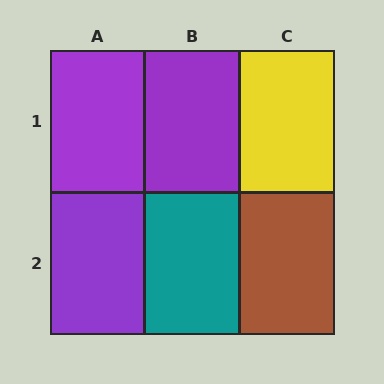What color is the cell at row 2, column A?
Purple.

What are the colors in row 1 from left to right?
Purple, purple, yellow.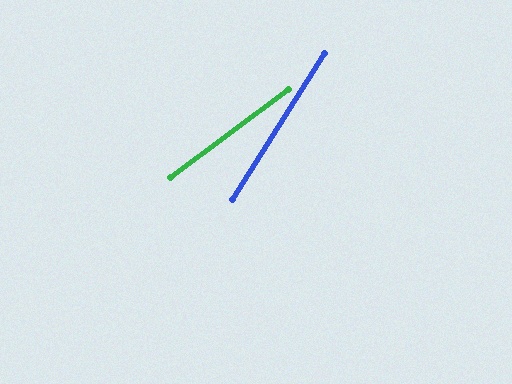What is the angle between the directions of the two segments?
Approximately 21 degrees.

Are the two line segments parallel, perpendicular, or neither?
Neither parallel nor perpendicular — they differ by about 21°.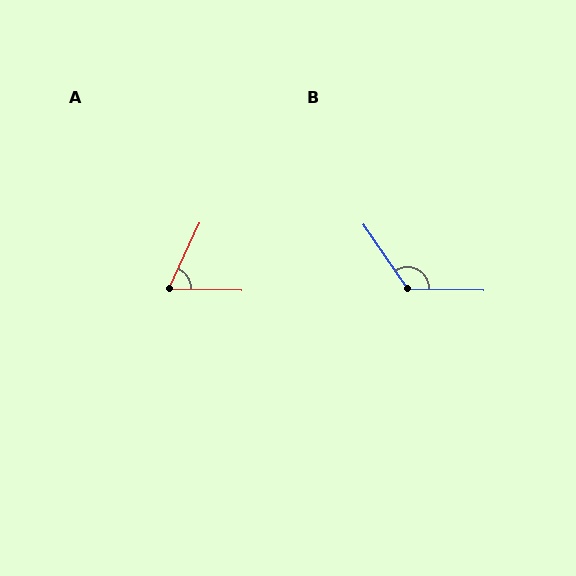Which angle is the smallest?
A, at approximately 67 degrees.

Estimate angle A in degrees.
Approximately 67 degrees.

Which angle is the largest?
B, at approximately 126 degrees.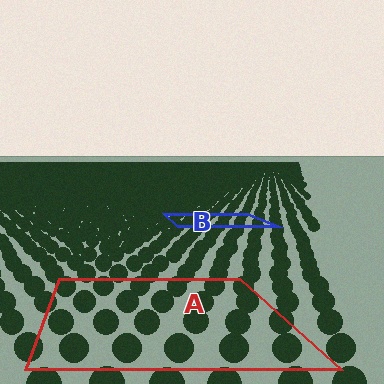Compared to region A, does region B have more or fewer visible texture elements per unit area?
Region B has more texture elements per unit area — they are packed more densely because it is farther away.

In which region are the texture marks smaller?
The texture marks are smaller in region B, because it is farther away.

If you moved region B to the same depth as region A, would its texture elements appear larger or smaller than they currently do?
They would appear larger. At a closer depth, the same texture elements are projected at a bigger on-screen size.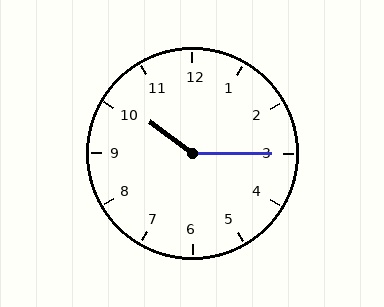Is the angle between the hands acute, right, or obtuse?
It is obtuse.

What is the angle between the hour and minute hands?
Approximately 142 degrees.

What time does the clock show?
10:15.